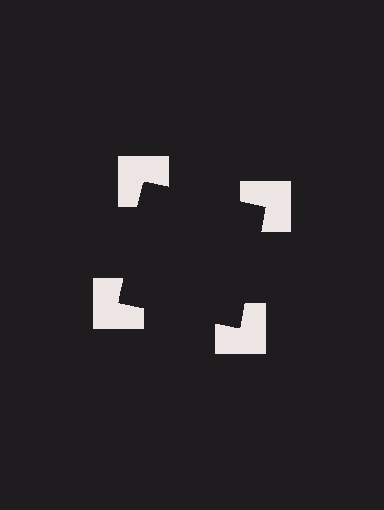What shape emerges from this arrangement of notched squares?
An illusory square — its edges are inferred from the aligned wedge cuts in the notched squares, not physically drawn.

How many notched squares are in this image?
There are 4 — one at each vertex of the illusory square.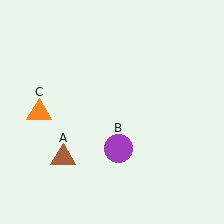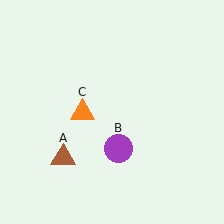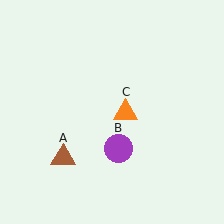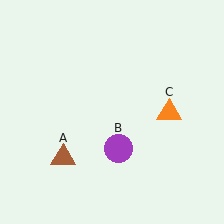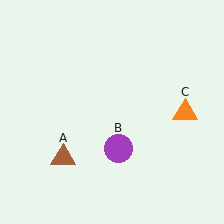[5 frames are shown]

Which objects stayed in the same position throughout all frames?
Brown triangle (object A) and purple circle (object B) remained stationary.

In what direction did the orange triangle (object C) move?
The orange triangle (object C) moved right.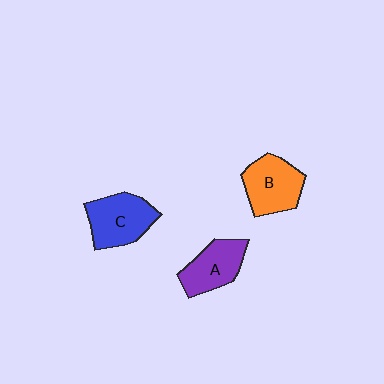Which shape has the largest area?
Shape C (blue).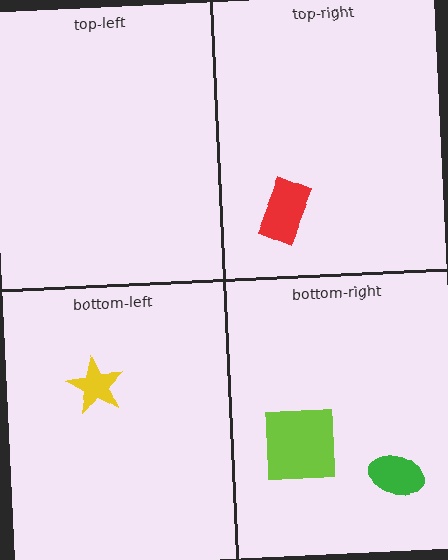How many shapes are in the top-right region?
1.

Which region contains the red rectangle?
The top-right region.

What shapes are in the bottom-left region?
The yellow star.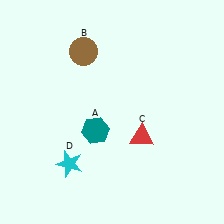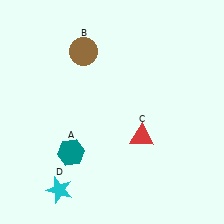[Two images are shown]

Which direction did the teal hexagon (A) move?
The teal hexagon (A) moved left.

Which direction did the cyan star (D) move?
The cyan star (D) moved down.